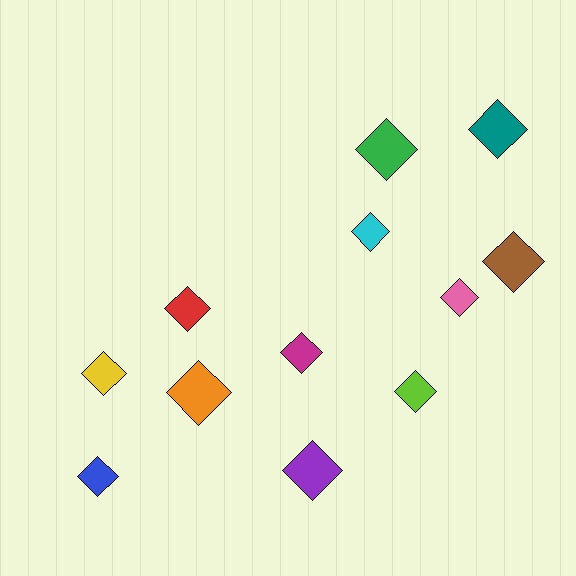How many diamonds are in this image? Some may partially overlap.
There are 12 diamonds.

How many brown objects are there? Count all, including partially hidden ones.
There is 1 brown object.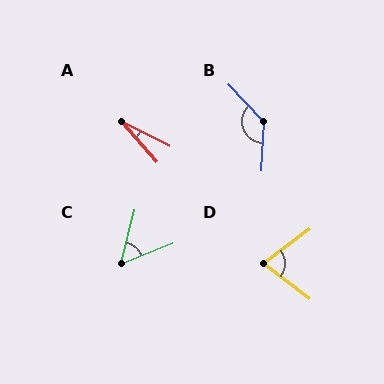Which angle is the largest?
B, at approximately 133 degrees.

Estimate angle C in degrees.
Approximately 54 degrees.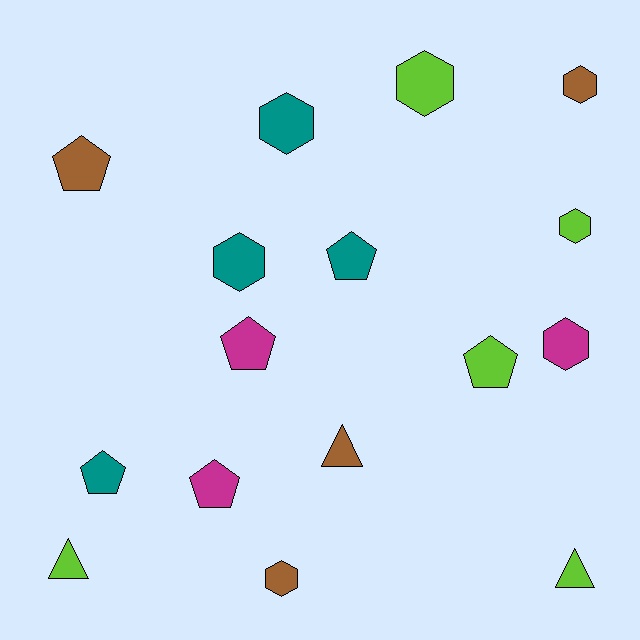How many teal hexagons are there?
There are 2 teal hexagons.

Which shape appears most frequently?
Hexagon, with 7 objects.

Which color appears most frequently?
Lime, with 5 objects.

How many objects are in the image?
There are 16 objects.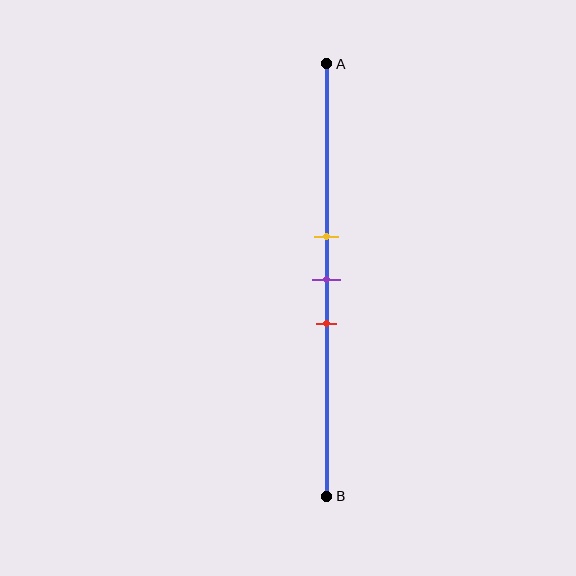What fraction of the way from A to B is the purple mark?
The purple mark is approximately 50% (0.5) of the way from A to B.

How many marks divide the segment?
There are 3 marks dividing the segment.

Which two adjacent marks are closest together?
The yellow and purple marks are the closest adjacent pair.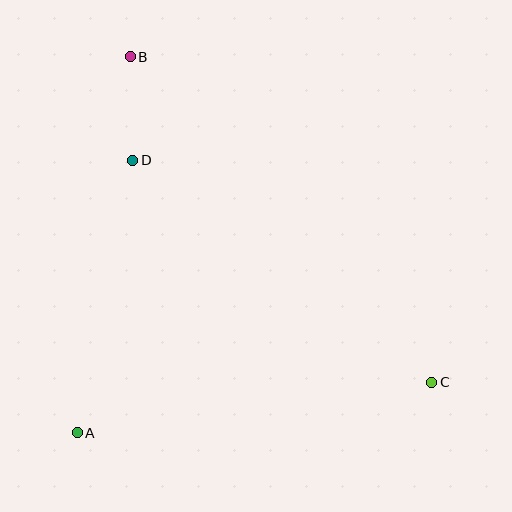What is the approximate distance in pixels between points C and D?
The distance between C and D is approximately 372 pixels.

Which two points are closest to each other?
Points B and D are closest to each other.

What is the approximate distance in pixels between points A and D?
The distance between A and D is approximately 278 pixels.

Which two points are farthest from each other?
Points B and C are farthest from each other.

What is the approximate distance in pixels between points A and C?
The distance between A and C is approximately 358 pixels.